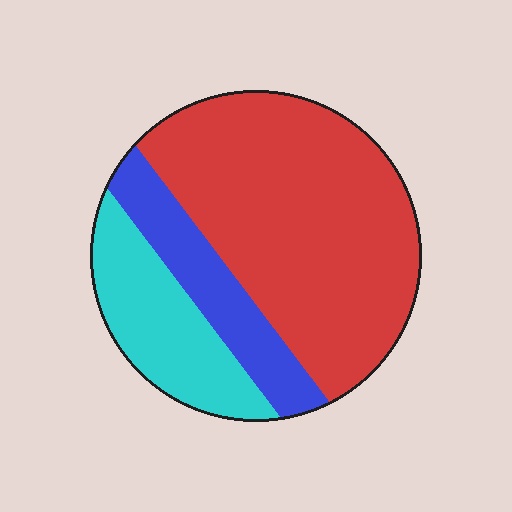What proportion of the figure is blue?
Blue covers about 15% of the figure.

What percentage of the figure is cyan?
Cyan takes up about one fifth (1/5) of the figure.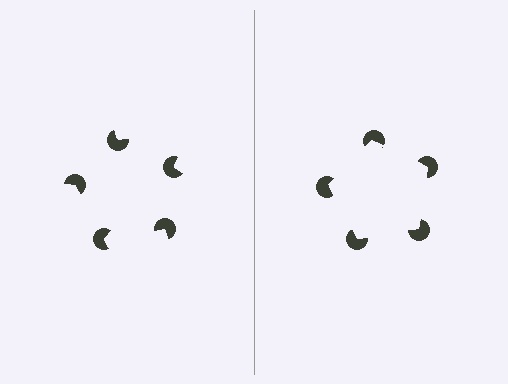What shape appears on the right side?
An illusory pentagon.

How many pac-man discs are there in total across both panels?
10 — 5 on each side.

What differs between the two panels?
The pac-man discs are positioned identically on both sides; only the wedge orientations differ. On the right they align to a pentagon; on the left they are misaligned.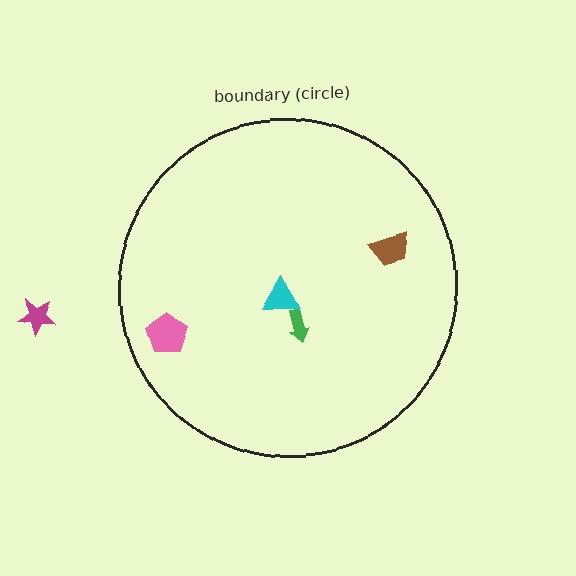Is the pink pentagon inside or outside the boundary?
Inside.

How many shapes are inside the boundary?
4 inside, 1 outside.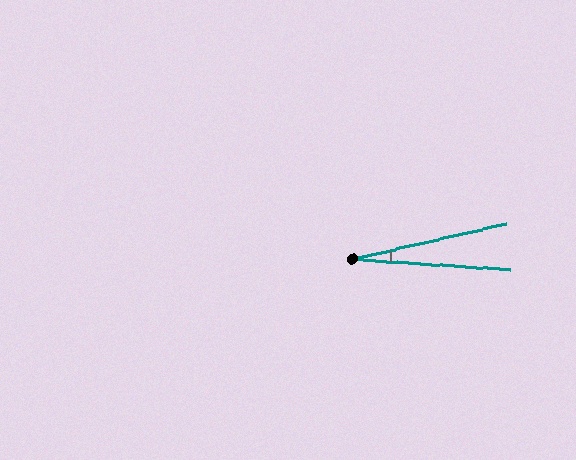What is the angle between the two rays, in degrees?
Approximately 17 degrees.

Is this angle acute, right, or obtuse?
It is acute.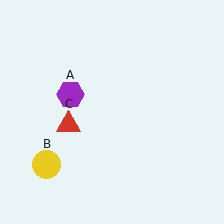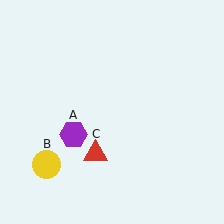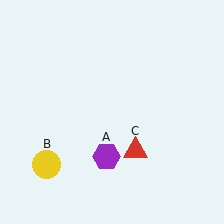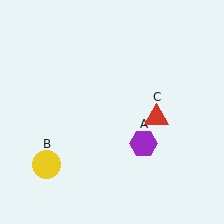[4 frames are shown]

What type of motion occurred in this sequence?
The purple hexagon (object A), red triangle (object C) rotated counterclockwise around the center of the scene.